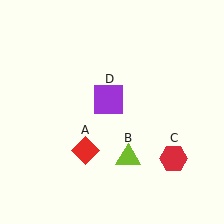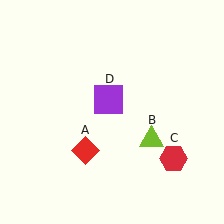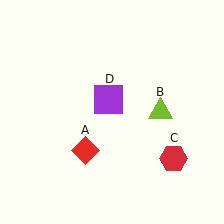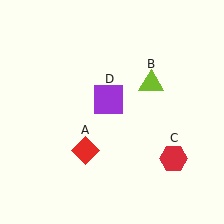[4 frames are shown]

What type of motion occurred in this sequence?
The lime triangle (object B) rotated counterclockwise around the center of the scene.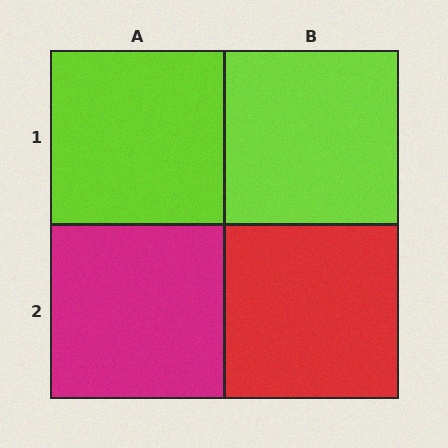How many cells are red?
1 cell is red.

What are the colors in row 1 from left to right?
Lime, lime.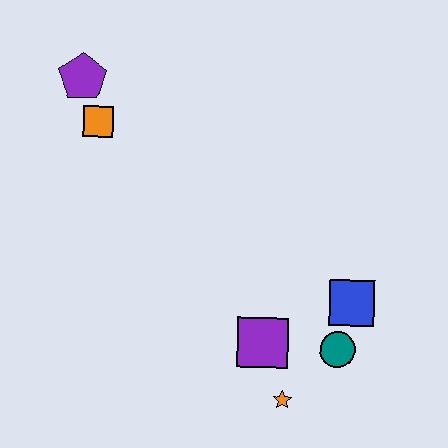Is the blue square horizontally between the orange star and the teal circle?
No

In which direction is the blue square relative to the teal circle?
The blue square is above the teal circle.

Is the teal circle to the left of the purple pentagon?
No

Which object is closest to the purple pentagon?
The orange square is closest to the purple pentagon.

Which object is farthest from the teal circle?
The purple pentagon is farthest from the teal circle.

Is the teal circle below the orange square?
Yes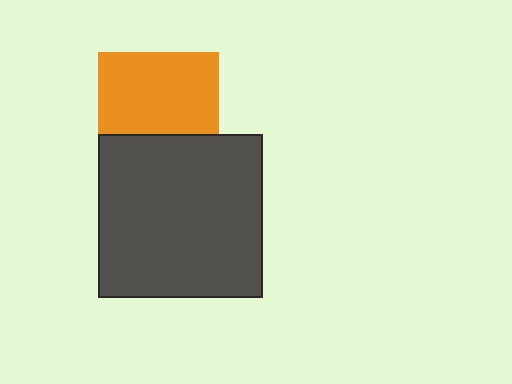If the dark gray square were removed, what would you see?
You would see the complete orange square.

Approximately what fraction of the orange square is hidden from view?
Roughly 33% of the orange square is hidden behind the dark gray square.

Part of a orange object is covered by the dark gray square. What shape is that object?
It is a square.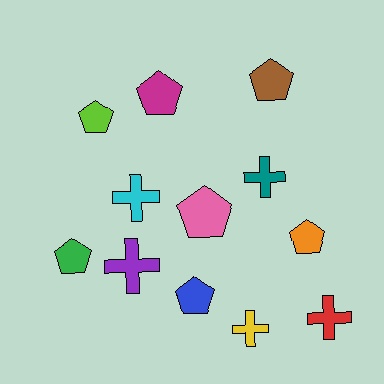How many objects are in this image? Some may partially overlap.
There are 12 objects.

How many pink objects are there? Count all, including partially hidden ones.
There is 1 pink object.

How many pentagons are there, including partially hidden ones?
There are 7 pentagons.